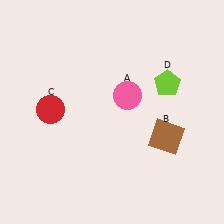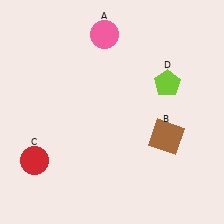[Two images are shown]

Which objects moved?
The objects that moved are: the pink circle (A), the red circle (C).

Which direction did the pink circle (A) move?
The pink circle (A) moved up.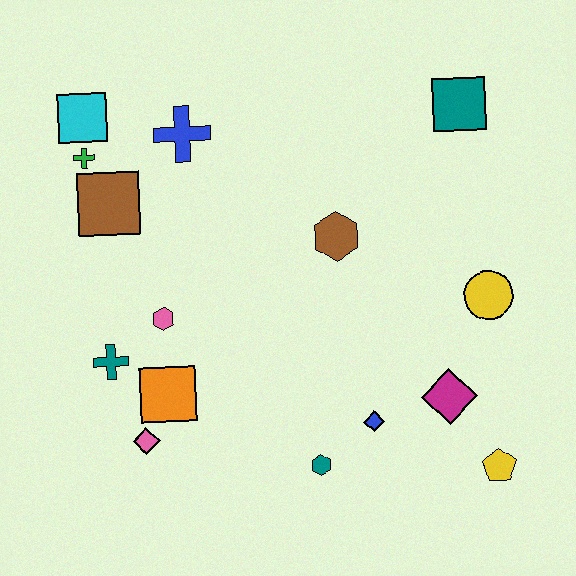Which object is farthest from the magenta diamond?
The cyan square is farthest from the magenta diamond.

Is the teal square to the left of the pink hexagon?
No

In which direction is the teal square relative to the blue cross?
The teal square is to the right of the blue cross.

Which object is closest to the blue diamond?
The teal hexagon is closest to the blue diamond.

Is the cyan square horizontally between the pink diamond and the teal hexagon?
No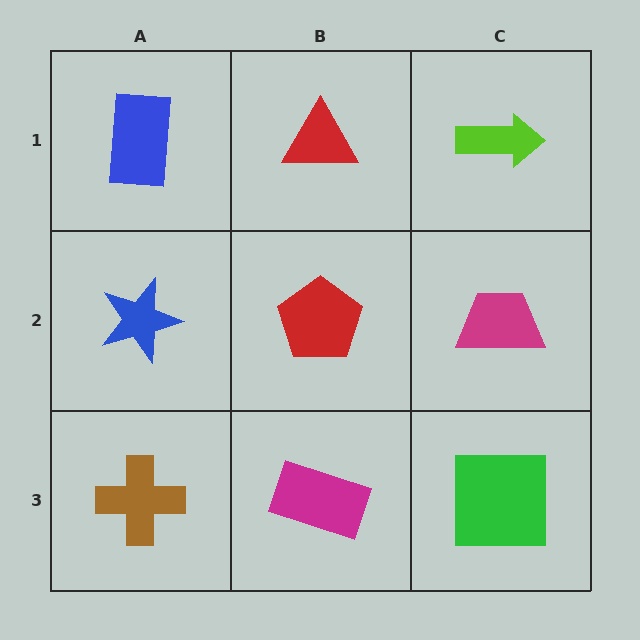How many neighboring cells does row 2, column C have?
3.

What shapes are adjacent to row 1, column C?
A magenta trapezoid (row 2, column C), a red triangle (row 1, column B).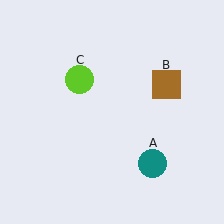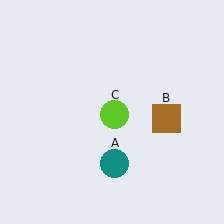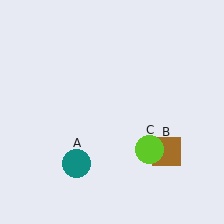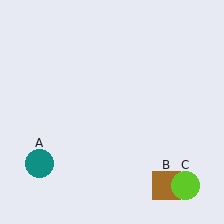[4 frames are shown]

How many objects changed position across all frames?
3 objects changed position: teal circle (object A), brown square (object B), lime circle (object C).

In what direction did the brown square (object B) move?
The brown square (object B) moved down.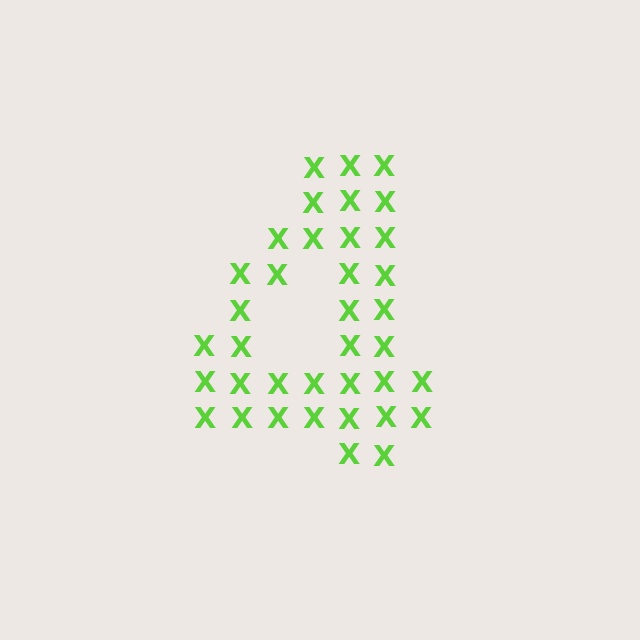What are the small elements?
The small elements are letter X's.